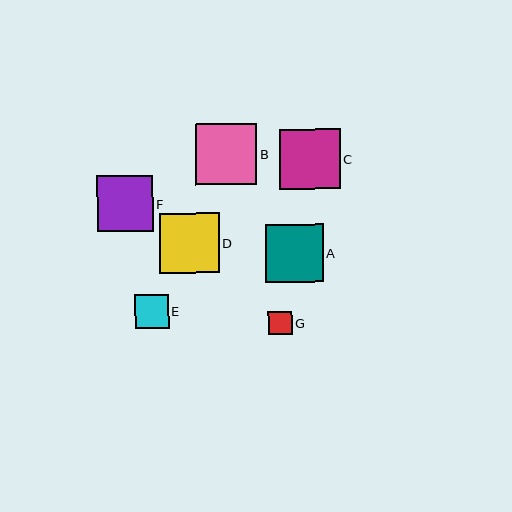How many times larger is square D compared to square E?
Square D is approximately 1.8 times the size of square E.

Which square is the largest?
Square B is the largest with a size of approximately 61 pixels.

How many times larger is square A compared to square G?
Square A is approximately 2.4 times the size of square G.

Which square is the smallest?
Square G is the smallest with a size of approximately 24 pixels.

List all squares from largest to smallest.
From largest to smallest: B, C, D, A, F, E, G.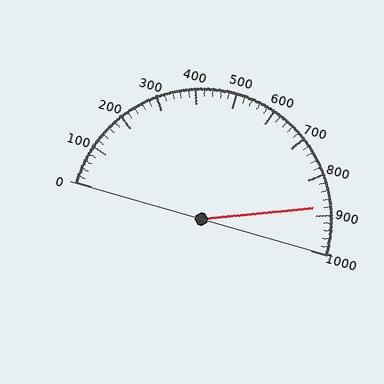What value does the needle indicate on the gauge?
The needle indicates approximately 880.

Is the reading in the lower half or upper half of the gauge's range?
The reading is in the upper half of the range (0 to 1000).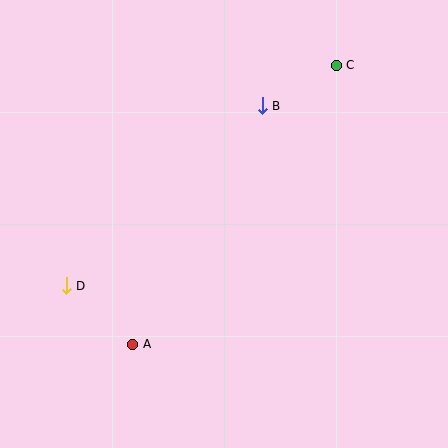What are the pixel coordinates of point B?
Point B is at (262, 106).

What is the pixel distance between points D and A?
The distance between D and A is 89 pixels.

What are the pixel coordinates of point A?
Point A is at (133, 344).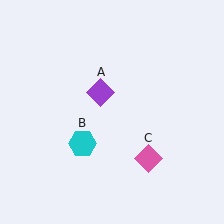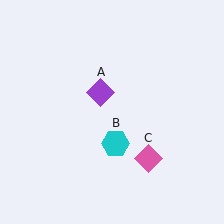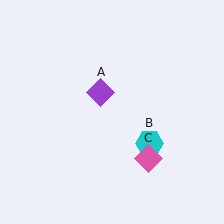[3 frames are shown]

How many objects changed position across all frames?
1 object changed position: cyan hexagon (object B).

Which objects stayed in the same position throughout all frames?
Purple diamond (object A) and pink diamond (object C) remained stationary.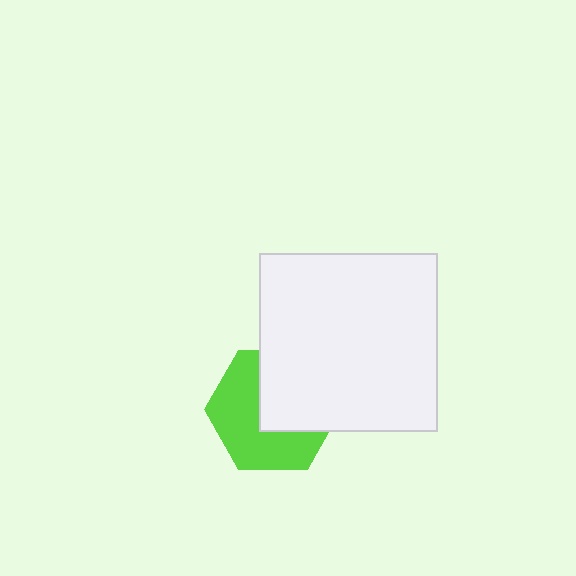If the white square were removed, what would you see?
You would see the complete lime hexagon.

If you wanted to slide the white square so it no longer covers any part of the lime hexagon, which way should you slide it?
Slide it toward the upper-right — that is the most direct way to separate the two shapes.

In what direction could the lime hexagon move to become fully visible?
The lime hexagon could move toward the lower-left. That would shift it out from behind the white square entirely.